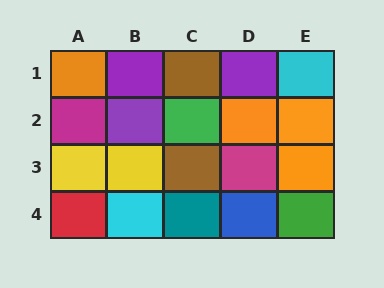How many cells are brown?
2 cells are brown.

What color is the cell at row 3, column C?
Brown.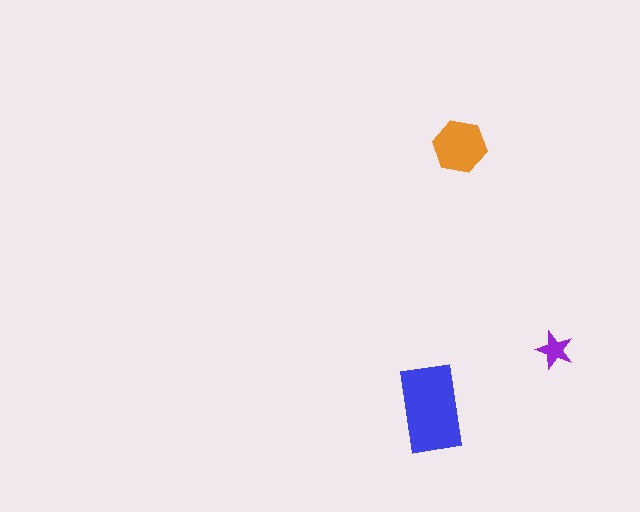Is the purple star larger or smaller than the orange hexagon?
Smaller.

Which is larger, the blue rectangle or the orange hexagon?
The blue rectangle.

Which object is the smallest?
The purple star.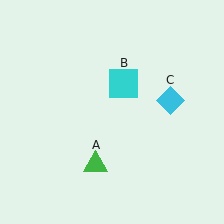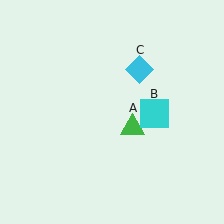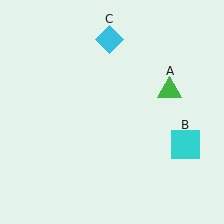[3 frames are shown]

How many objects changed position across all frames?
3 objects changed position: green triangle (object A), cyan square (object B), cyan diamond (object C).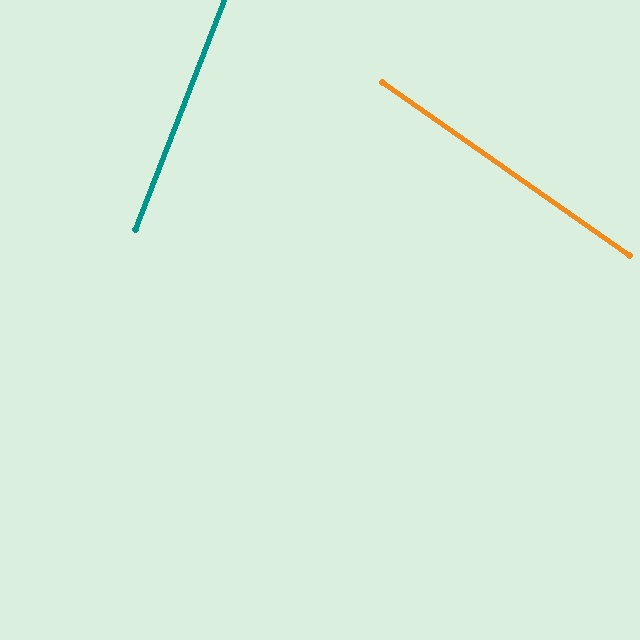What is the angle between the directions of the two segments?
Approximately 76 degrees.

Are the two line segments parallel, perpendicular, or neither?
Neither parallel nor perpendicular — they differ by about 76°.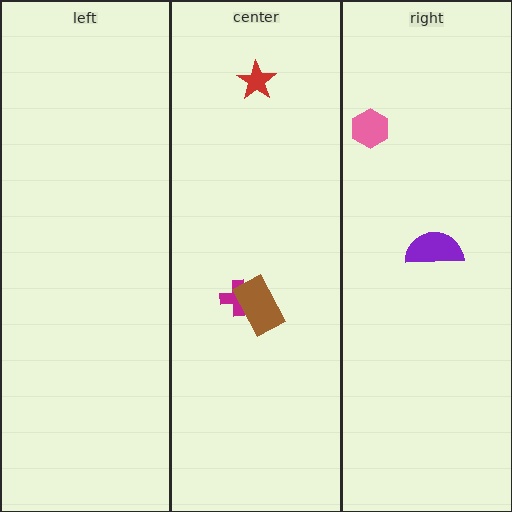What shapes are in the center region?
The red star, the magenta cross, the brown rectangle.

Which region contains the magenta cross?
The center region.